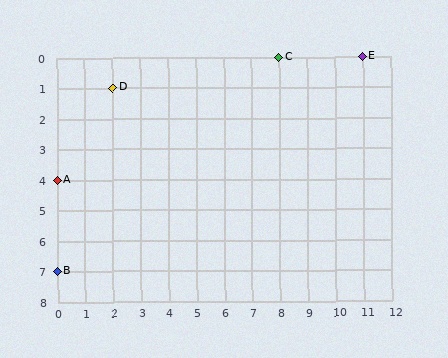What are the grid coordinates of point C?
Point C is at grid coordinates (8, 0).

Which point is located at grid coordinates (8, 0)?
Point C is at (8, 0).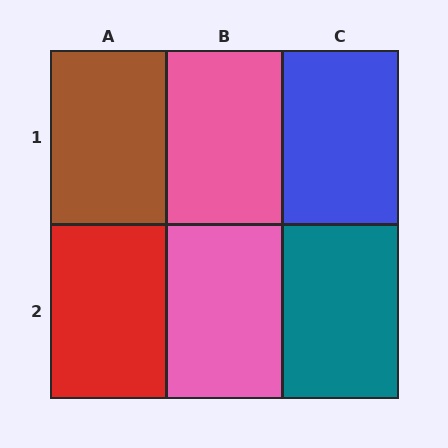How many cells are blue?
1 cell is blue.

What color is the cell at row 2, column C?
Teal.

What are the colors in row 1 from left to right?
Brown, pink, blue.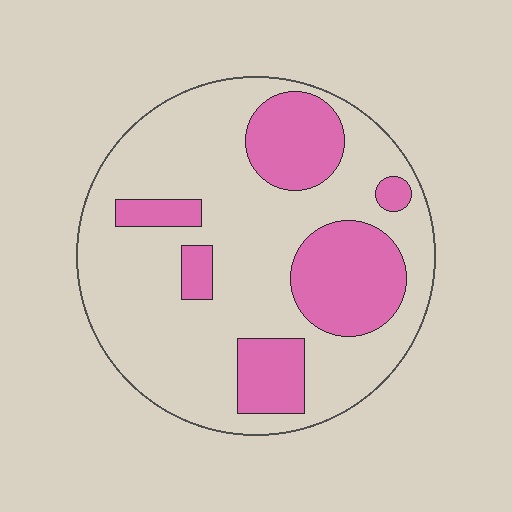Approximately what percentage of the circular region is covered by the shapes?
Approximately 30%.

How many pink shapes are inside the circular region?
6.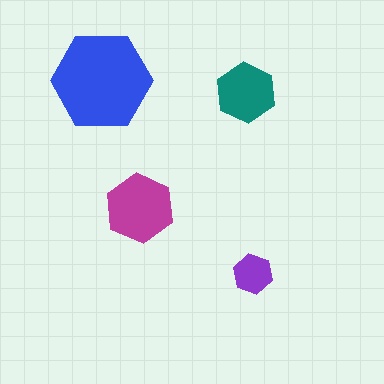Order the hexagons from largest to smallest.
the blue one, the magenta one, the teal one, the purple one.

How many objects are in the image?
There are 4 objects in the image.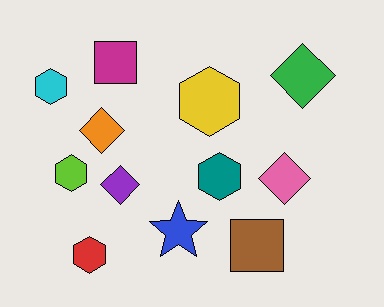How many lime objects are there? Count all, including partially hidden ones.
There is 1 lime object.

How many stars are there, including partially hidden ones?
There is 1 star.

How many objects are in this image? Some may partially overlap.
There are 12 objects.